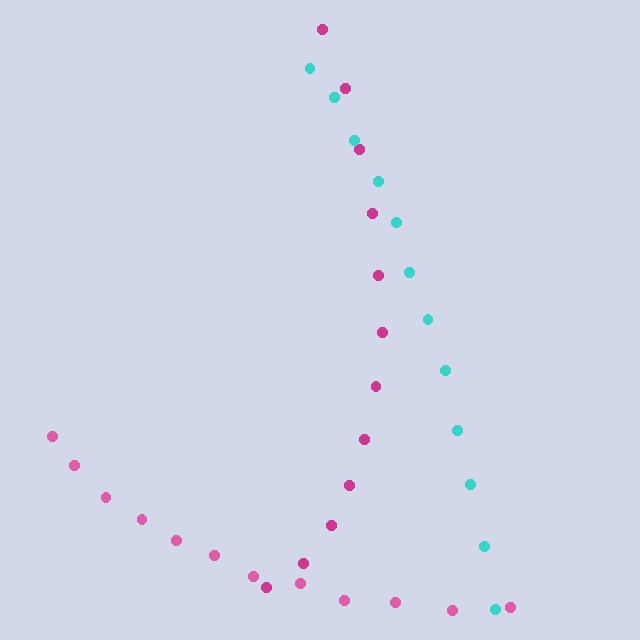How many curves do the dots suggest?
There are 3 distinct paths.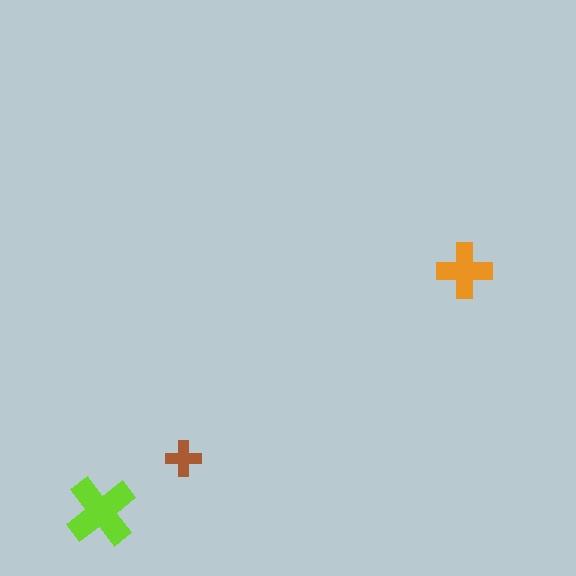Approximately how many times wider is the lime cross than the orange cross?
About 1.5 times wider.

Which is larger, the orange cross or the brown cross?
The orange one.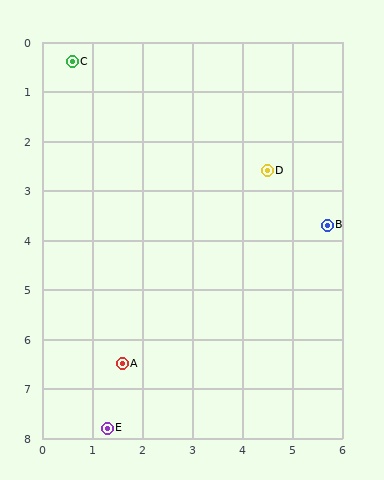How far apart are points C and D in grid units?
Points C and D are about 4.5 grid units apart.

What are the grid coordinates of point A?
Point A is at approximately (1.6, 6.5).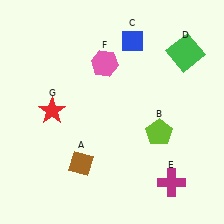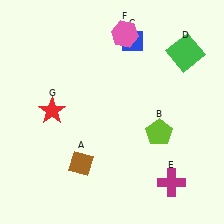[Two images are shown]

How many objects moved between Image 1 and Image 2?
1 object moved between the two images.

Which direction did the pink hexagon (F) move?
The pink hexagon (F) moved up.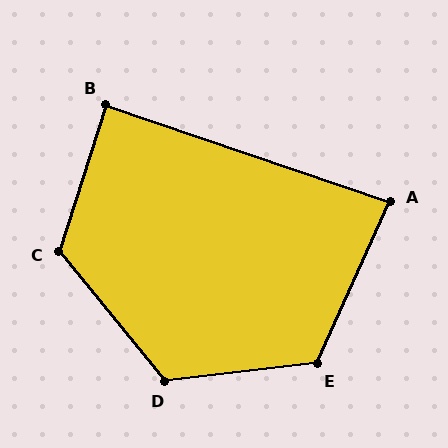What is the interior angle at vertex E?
Approximately 121 degrees (obtuse).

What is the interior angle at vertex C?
Approximately 123 degrees (obtuse).